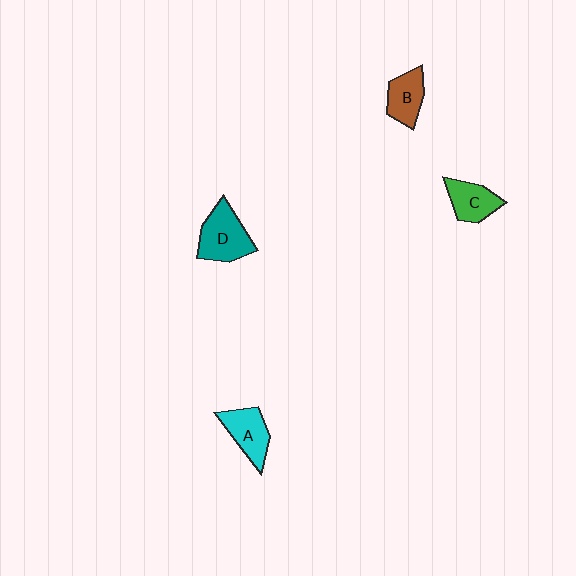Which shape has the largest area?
Shape D (teal).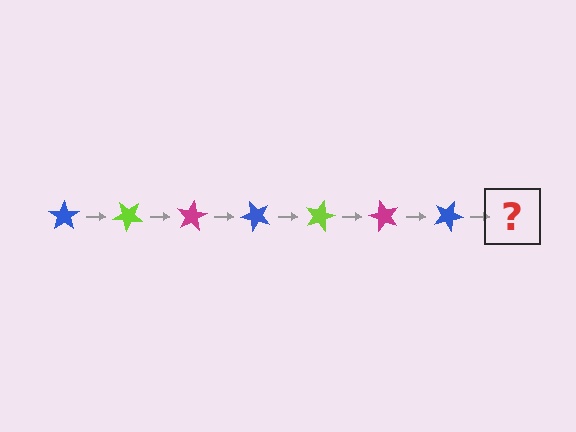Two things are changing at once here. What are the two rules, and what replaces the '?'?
The two rules are that it rotates 40 degrees each step and the color cycles through blue, lime, and magenta. The '?' should be a lime star, rotated 280 degrees from the start.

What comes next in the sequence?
The next element should be a lime star, rotated 280 degrees from the start.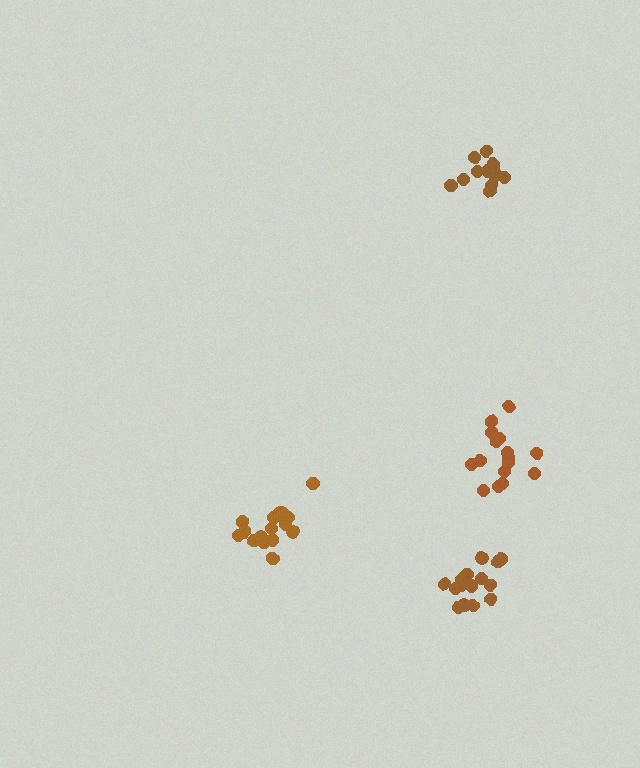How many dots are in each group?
Group 1: 15 dots, Group 2: 16 dots, Group 3: 13 dots, Group 4: 16 dots (60 total).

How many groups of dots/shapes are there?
There are 4 groups.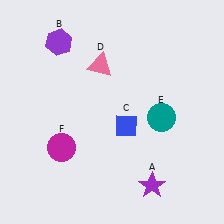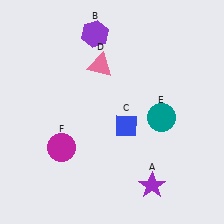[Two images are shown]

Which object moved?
The purple hexagon (B) moved right.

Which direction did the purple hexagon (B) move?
The purple hexagon (B) moved right.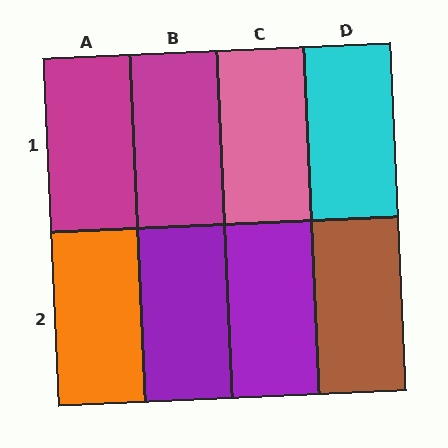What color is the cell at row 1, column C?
Pink.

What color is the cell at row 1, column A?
Magenta.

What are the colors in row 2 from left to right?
Orange, purple, purple, brown.